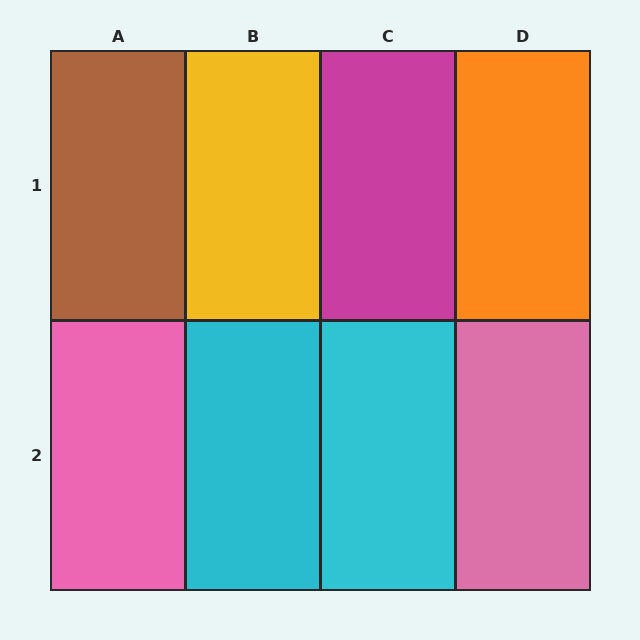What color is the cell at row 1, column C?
Magenta.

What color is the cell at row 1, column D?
Orange.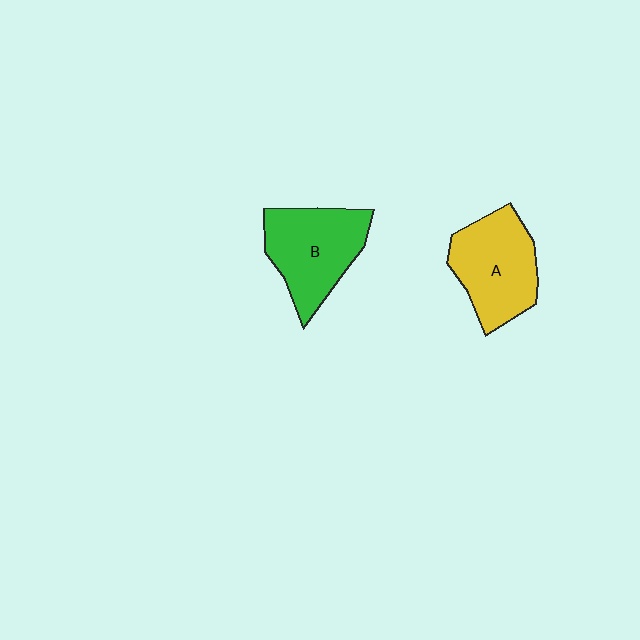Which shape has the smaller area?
Shape A (yellow).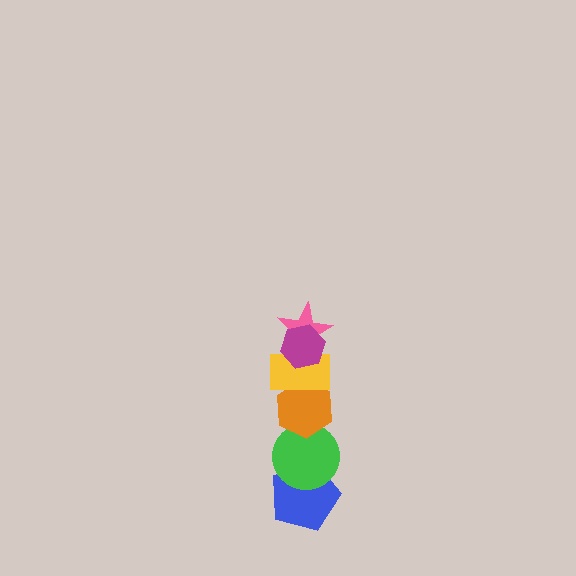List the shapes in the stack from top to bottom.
From top to bottom: the magenta hexagon, the pink star, the yellow rectangle, the orange hexagon, the green circle, the blue pentagon.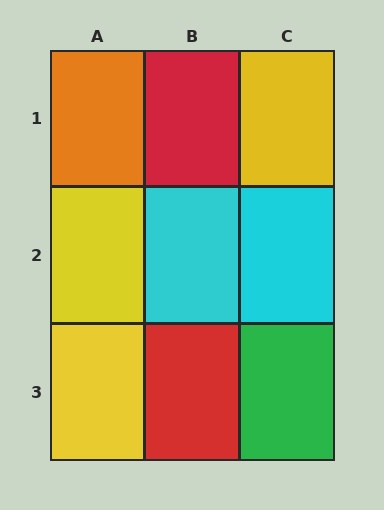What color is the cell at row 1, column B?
Red.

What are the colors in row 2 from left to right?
Yellow, cyan, cyan.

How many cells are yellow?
3 cells are yellow.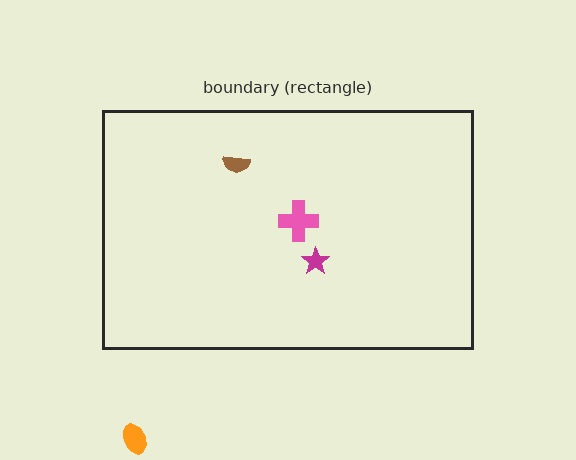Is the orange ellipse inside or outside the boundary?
Outside.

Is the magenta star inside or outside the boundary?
Inside.